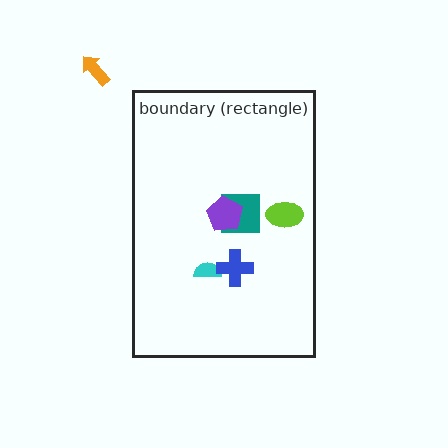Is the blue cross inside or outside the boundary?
Inside.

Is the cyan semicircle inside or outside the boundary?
Inside.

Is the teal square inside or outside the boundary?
Inside.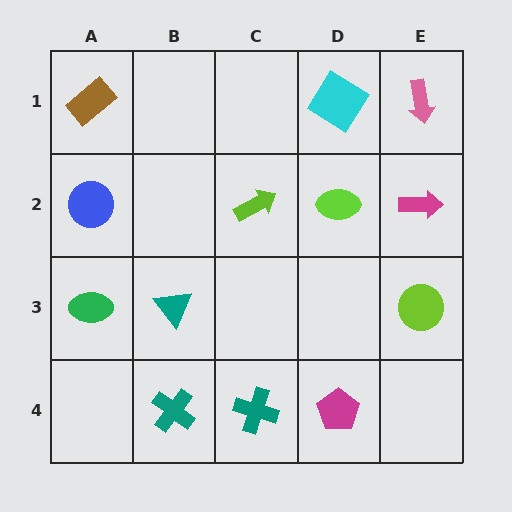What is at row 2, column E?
A magenta arrow.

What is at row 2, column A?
A blue circle.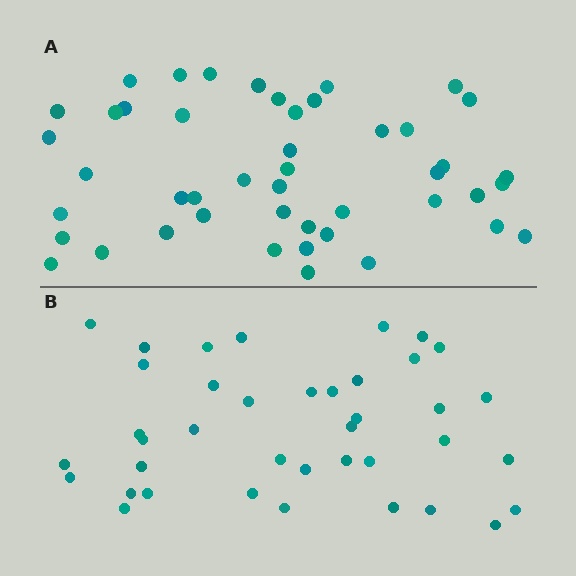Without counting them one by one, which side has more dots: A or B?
Region A (the top region) has more dots.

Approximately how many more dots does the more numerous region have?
Region A has roughly 8 or so more dots than region B.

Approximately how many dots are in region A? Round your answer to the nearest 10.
About 50 dots. (The exact count is 46, which rounds to 50.)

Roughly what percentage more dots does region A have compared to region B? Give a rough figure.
About 20% more.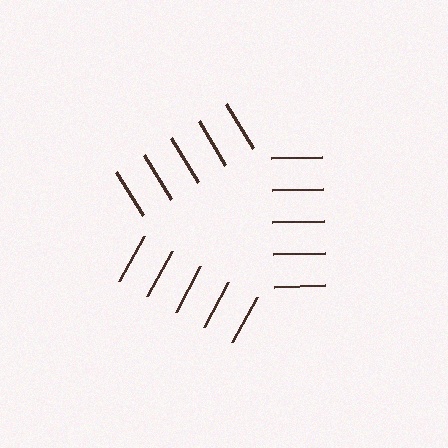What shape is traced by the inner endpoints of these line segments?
An illusory triangle — the line segments terminate on its edges but no continuous stroke is drawn.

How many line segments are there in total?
15 — 5 along each of the 3 edges.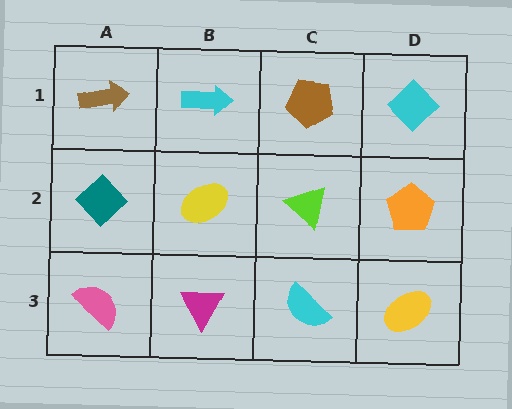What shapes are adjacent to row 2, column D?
A cyan diamond (row 1, column D), a yellow ellipse (row 3, column D), a lime triangle (row 2, column C).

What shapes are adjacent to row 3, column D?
An orange pentagon (row 2, column D), a cyan semicircle (row 3, column C).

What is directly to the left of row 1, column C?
A cyan arrow.